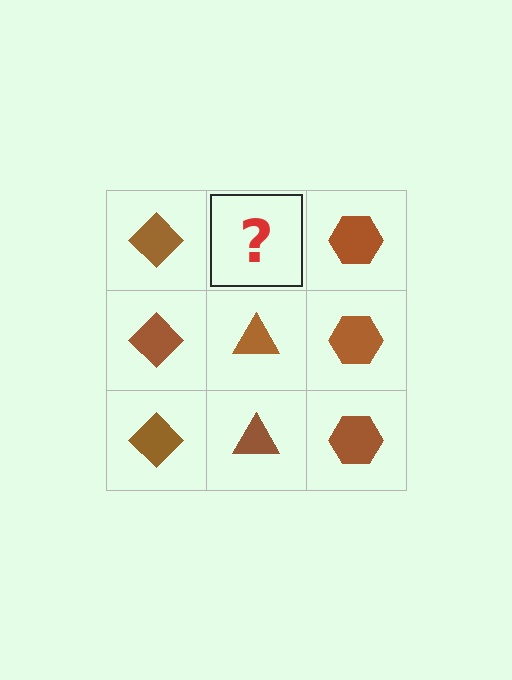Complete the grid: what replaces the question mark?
The question mark should be replaced with a brown triangle.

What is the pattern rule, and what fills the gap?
The rule is that each column has a consistent shape. The gap should be filled with a brown triangle.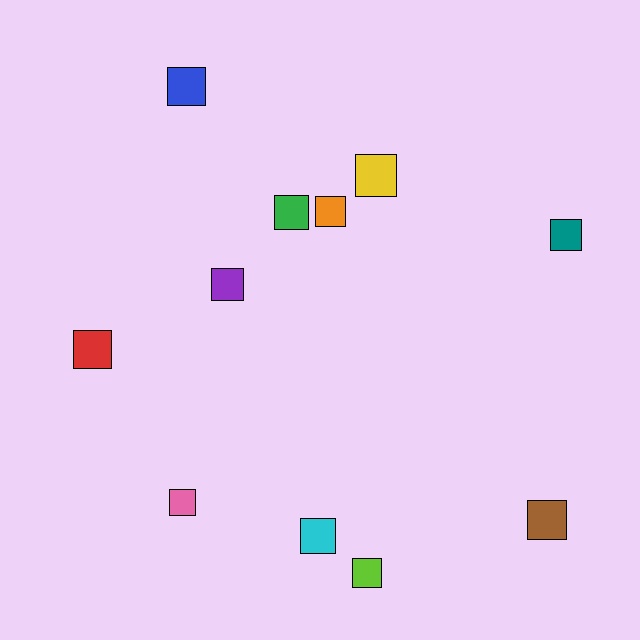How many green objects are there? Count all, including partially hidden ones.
There is 1 green object.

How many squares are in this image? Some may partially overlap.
There are 11 squares.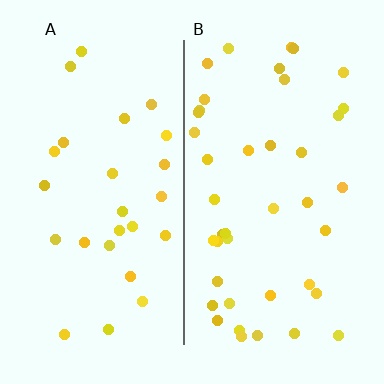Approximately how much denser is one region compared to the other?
Approximately 1.6× — region B over region A.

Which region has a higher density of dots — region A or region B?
B (the right).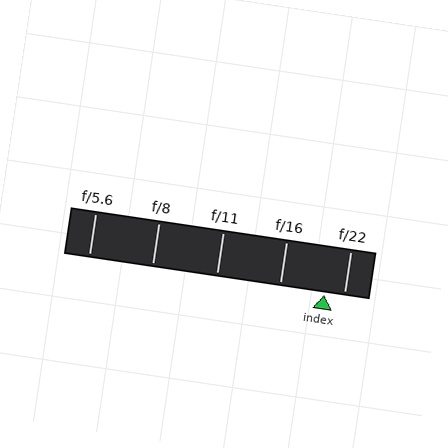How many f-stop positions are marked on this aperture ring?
There are 5 f-stop positions marked.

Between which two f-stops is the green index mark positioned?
The index mark is between f/16 and f/22.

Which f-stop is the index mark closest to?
The index mark is closest to f/22.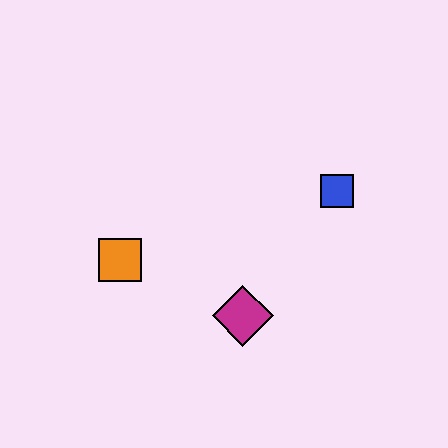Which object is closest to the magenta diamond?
The orange square is closest to the magenta diamond.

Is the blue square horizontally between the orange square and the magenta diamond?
No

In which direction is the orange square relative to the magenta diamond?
The orange square is to the left of the magenta diamond.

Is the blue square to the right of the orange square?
Yes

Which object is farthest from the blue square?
The orange square is farthest from the blue square.